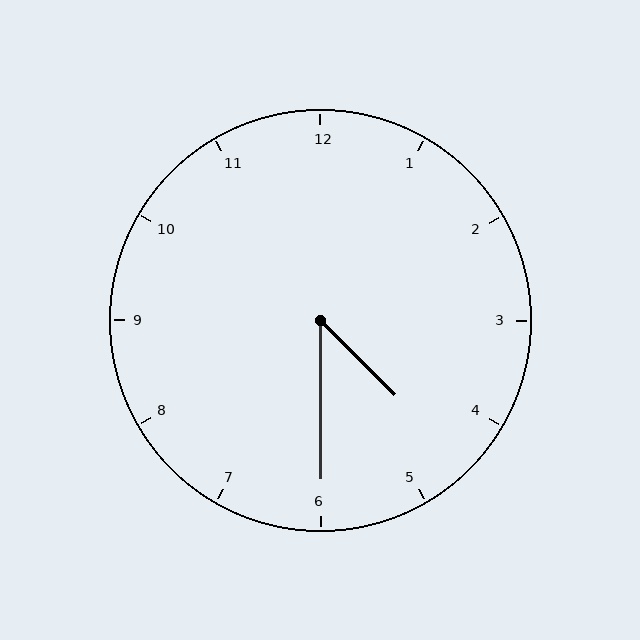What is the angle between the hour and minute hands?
Approximately 45 degrees.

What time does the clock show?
4:30.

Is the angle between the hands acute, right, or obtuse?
It is acute.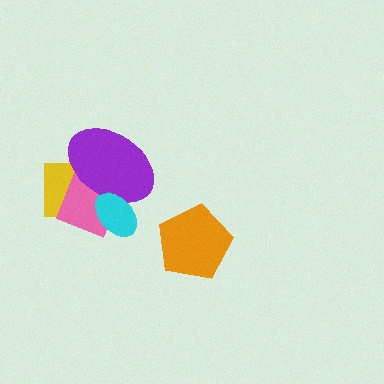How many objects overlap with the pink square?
3 objects overlap with the pink square.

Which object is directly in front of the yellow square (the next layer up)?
The pink square is directly in front of the yellow square.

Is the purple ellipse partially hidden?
Yes, it is partially covered by another shape.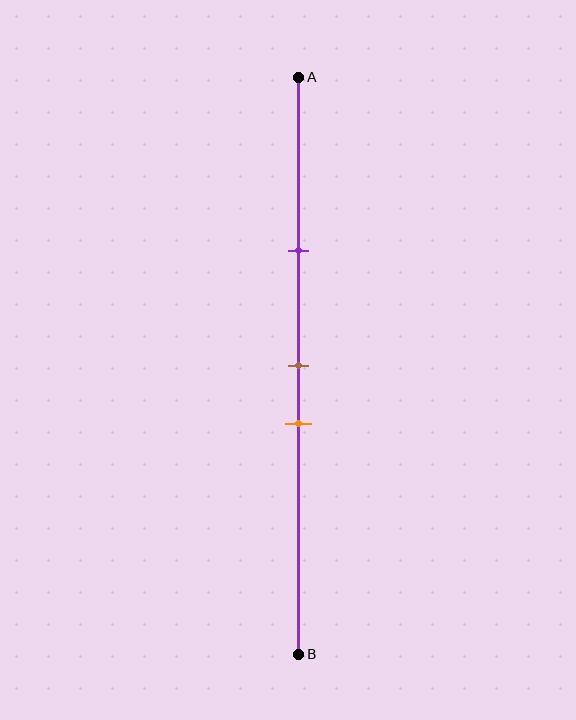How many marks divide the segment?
There are 3 marks dividing the segment.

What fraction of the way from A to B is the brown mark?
The brown mark is approximately 50% (0.5) of the way from A to B.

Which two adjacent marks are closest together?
The brown and orange marks are the closest adjacent pair.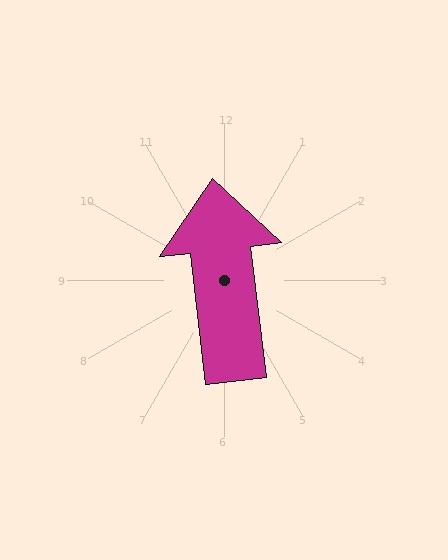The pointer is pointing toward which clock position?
Roughly 12 o'clock.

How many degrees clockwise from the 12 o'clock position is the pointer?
Approximately 353 degrees.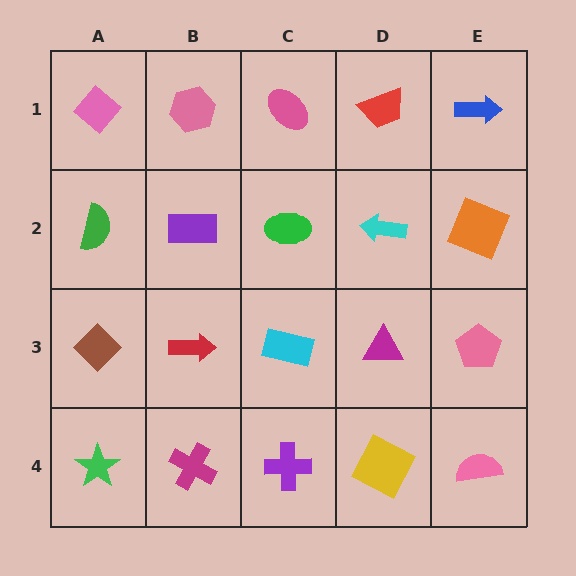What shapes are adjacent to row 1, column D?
A cyan arrow (row 2, column D), a pink ellipse (row 1, column C), a blue arrow (row 1, column E).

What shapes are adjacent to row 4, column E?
A pink pentagon (row 3, column E), a yellow square (row 4, column D).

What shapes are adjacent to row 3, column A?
A green semicircle (row 2, column A), a green star (row 4, column A), a red arrow (row 3, column B).